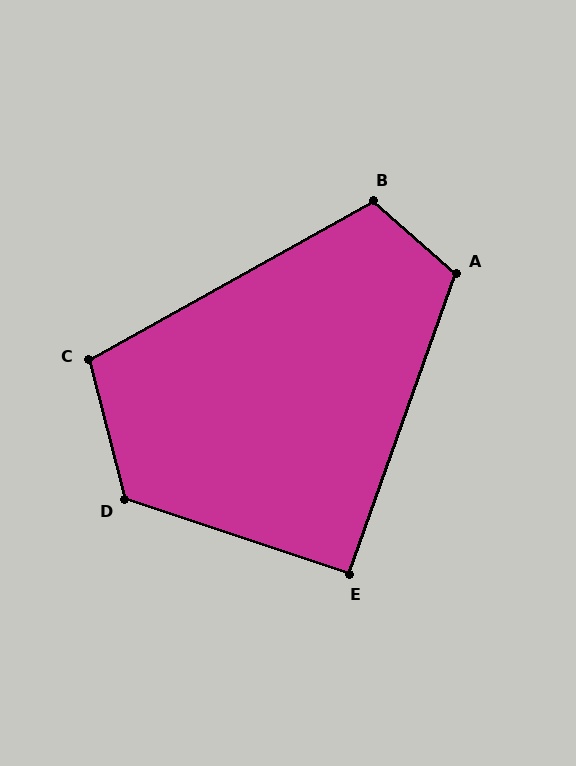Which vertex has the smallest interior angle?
E, at approximately 91 degrees.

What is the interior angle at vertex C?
Approximately 105 degrees (obtuse).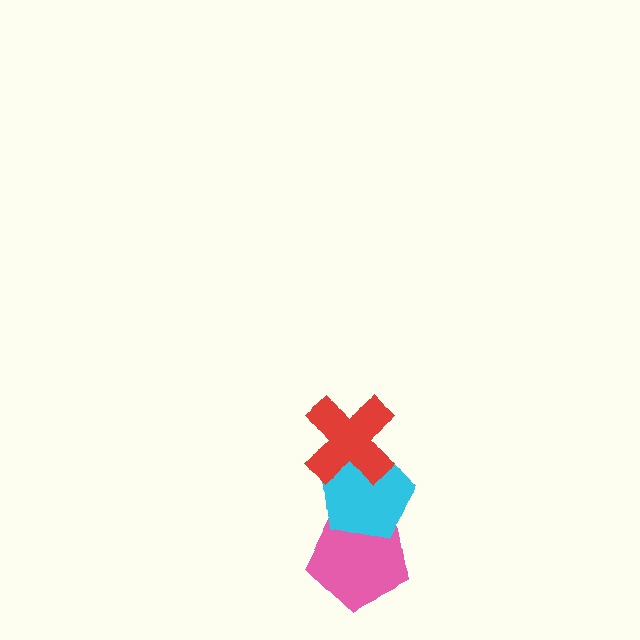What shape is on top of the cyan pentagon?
The red cross is on top of the cyan pentagon.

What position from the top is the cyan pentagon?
The cyan pentagon is 2nd from the top.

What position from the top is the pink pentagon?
The pink pentagon is 3rd from the top.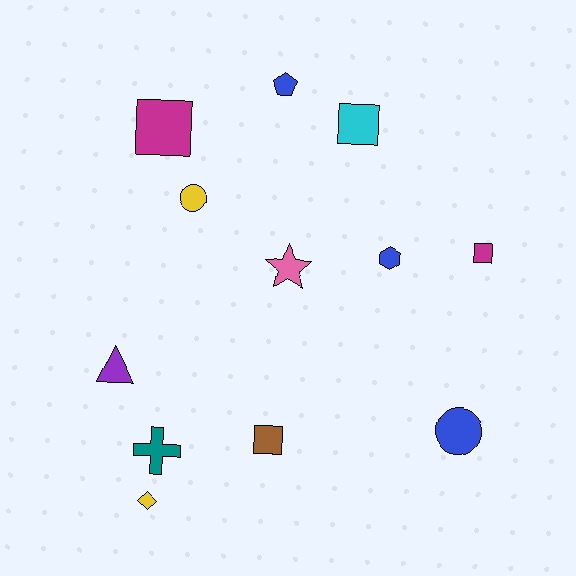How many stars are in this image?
There is 1 star.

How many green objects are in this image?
There are no green objects.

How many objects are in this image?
There are 12 objects.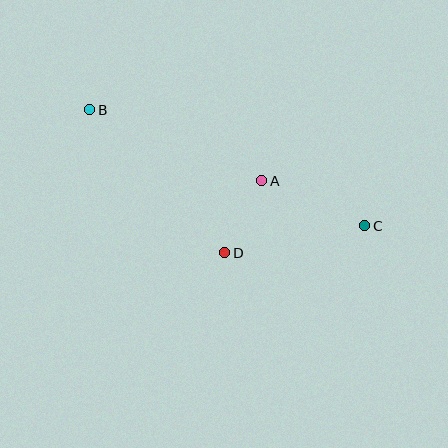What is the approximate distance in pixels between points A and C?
The distance between A and C is approximately 113 pixels.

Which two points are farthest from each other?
Points B and C are farthest from each other.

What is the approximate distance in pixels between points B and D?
The distance between B and D is approximately 197 pixels.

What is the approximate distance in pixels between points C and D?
The distance between C and D is approximately 143 pixels.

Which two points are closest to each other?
Points A and D are closest to each other.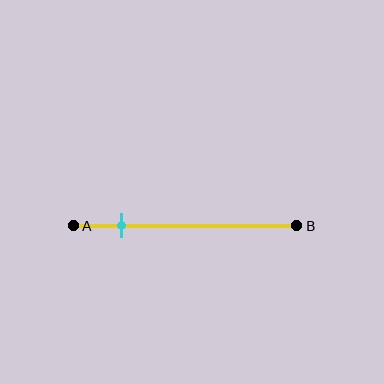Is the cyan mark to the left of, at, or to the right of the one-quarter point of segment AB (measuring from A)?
The cyan mark is to the left of the one-quarter point of segment AB.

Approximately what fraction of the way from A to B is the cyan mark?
The cyan mark is approximately 20% of the way from A to B.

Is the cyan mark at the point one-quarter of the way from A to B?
No, the mark is at about 20% from A, not at the 25% one-quarter point.